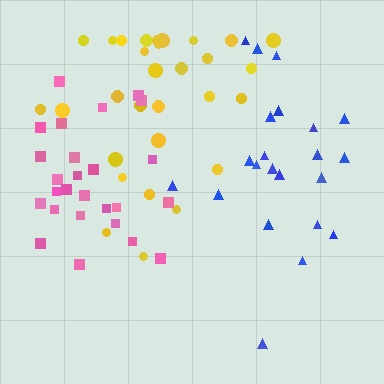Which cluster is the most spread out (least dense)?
Yellow.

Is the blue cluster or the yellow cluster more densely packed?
Blue.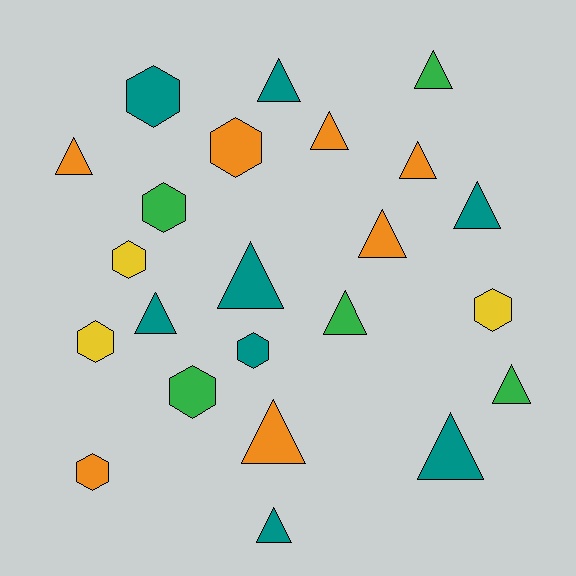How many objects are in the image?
There are 23 objects.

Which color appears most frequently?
Teal, with 8 objects.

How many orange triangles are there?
There are 5 orange triangles.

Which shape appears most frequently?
Triangle, with 14 objects.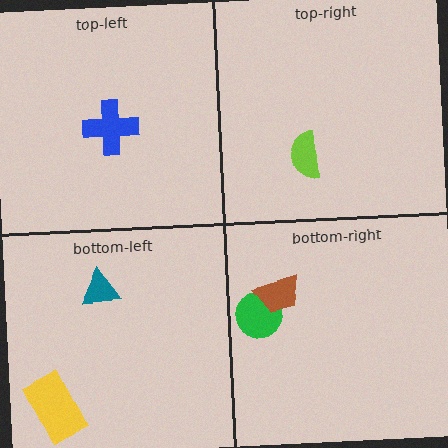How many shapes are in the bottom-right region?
2.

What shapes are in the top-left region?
The blue cross.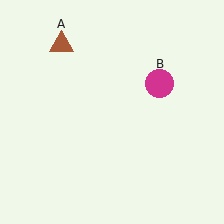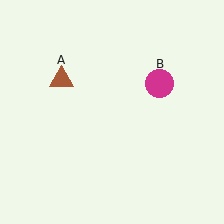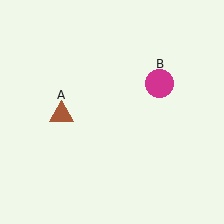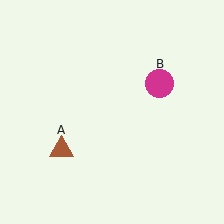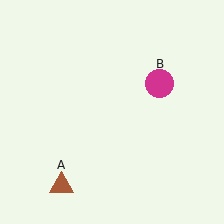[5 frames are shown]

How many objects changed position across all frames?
1 object changed position: brown triangle (object A).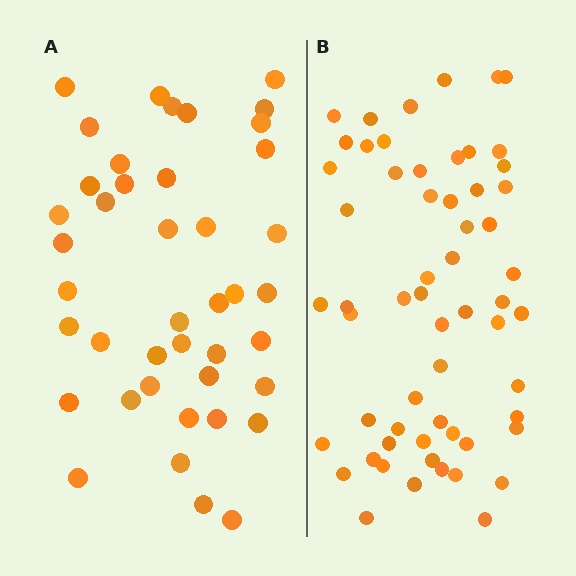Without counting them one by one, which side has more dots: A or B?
Region B (the right region) has more dots.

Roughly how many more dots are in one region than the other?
Region B has approximately 15 more dots than region A.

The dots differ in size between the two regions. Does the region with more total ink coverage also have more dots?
No. Region A has more total ink coverage because its dots are larger, but region B actually contains more individual dots. Total area can be misleading — the number of items is what matters here.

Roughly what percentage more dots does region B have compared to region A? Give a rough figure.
About 40% more.